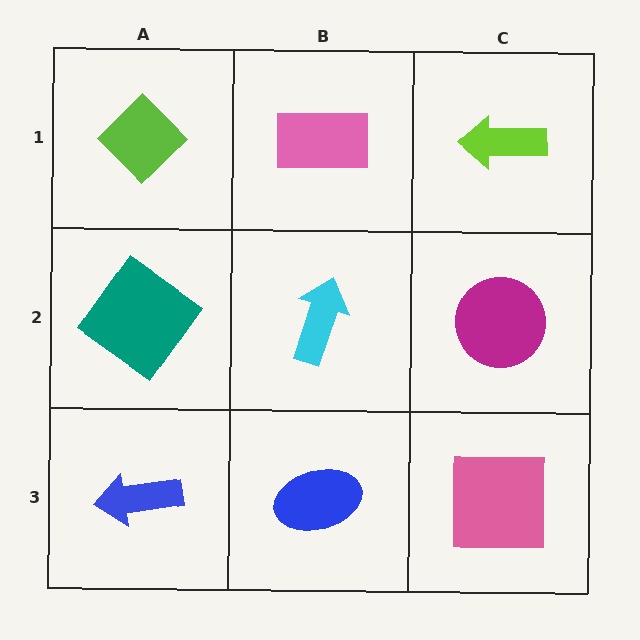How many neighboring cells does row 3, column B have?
3.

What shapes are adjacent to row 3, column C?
A magenta circle (row 2, column C), a blue ellipse (row 3, column B).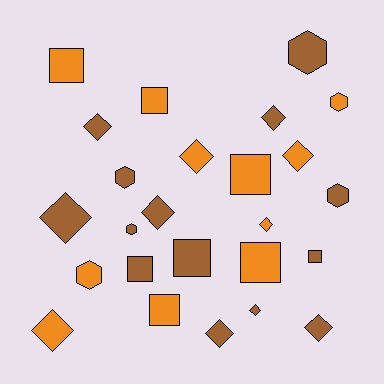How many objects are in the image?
There are 25 objects.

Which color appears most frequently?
Brown, with 14 objects.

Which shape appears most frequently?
Diamond, with 11 objects.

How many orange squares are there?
There are 5 orange squares.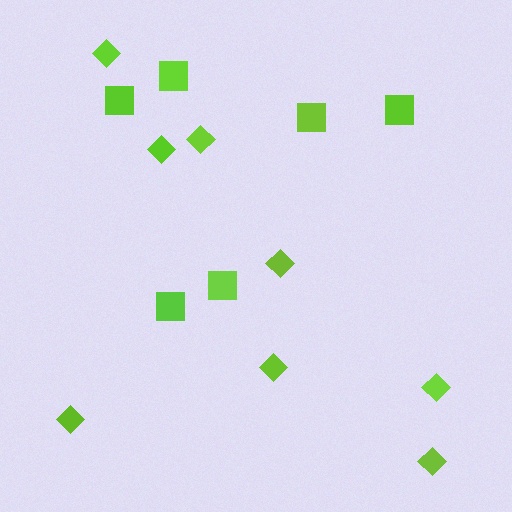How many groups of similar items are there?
There are 2 groups: one group of diamonds (8) and one group of squares (6).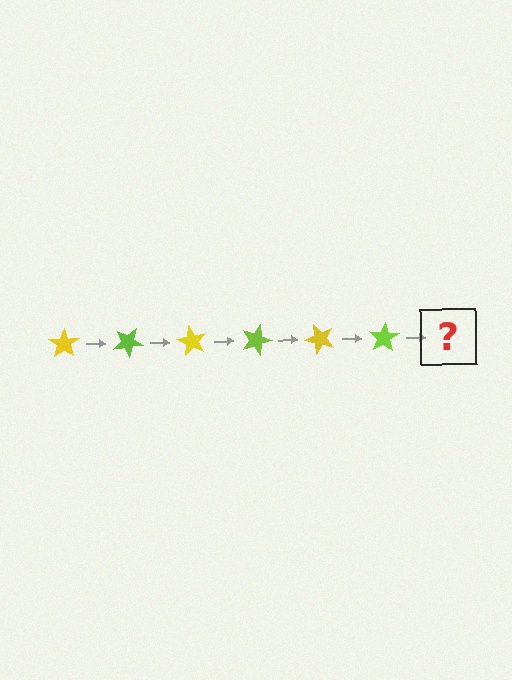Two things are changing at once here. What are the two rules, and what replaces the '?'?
The two rules are that it rotates 30 degrees each step and the color cycles through yellow and lime. The '?' should be a yellow star, rotated 180 degrees from the start.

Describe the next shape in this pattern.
It should be a yellow star, rotated 180 degrees from the start.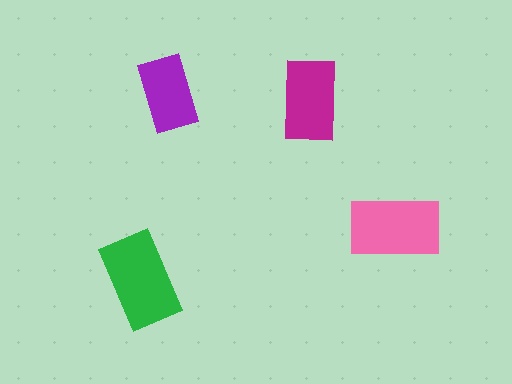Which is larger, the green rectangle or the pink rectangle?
The green one.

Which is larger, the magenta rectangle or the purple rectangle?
The magenta one.